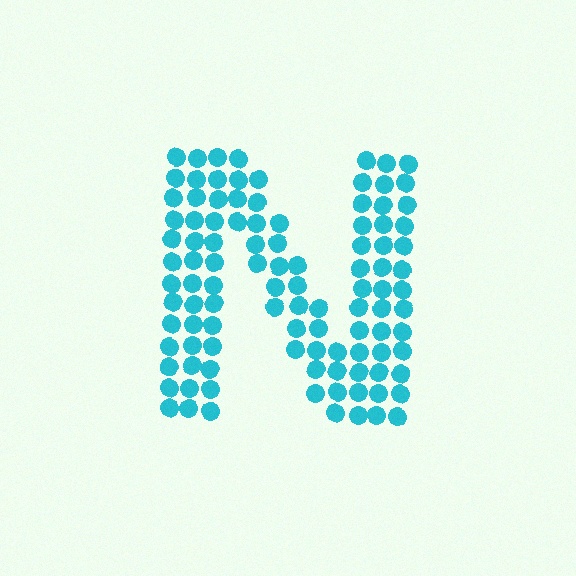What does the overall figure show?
The overall figure shows the letter N.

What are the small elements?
The small elements are circles.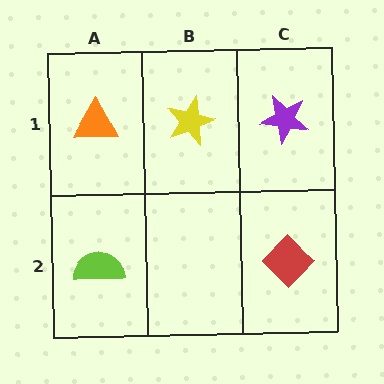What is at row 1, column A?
An orange triangle.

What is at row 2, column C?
A red diamond.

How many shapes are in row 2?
2 shapes.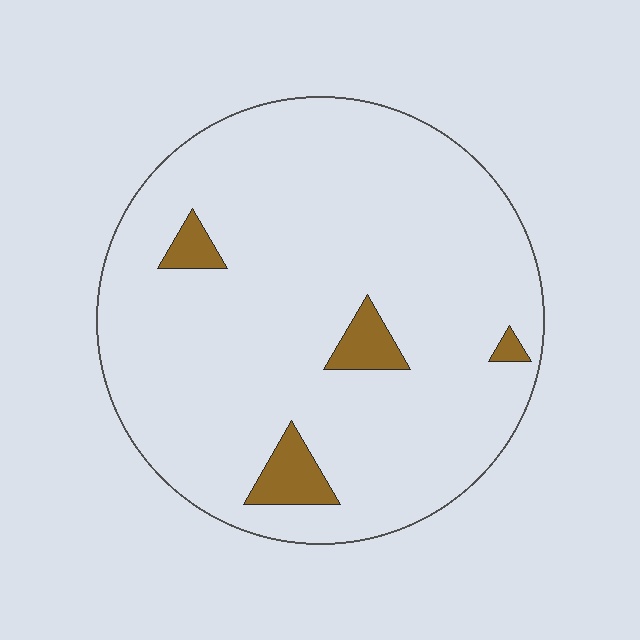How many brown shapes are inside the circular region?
4.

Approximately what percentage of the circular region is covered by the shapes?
Approximately 5%.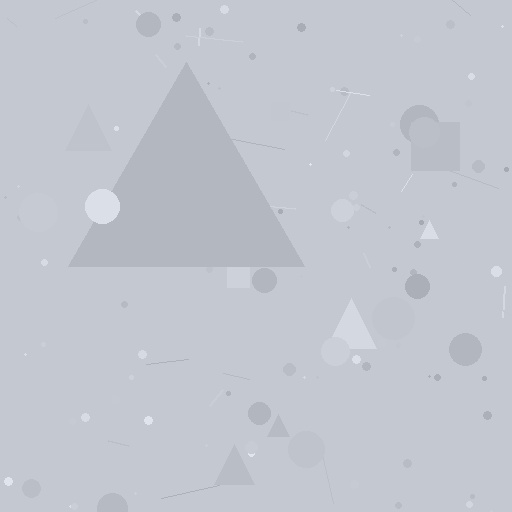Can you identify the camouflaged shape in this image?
The camouflaged shape is a triangle.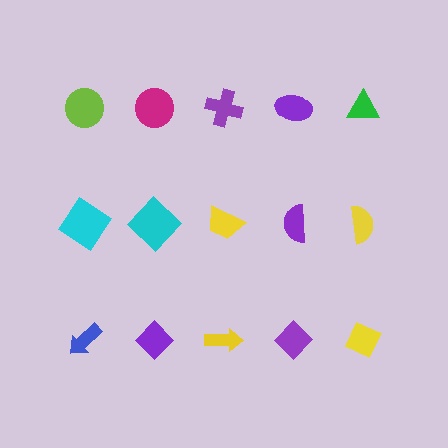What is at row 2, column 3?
A yellow trapezoid.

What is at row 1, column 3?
A purple cross.